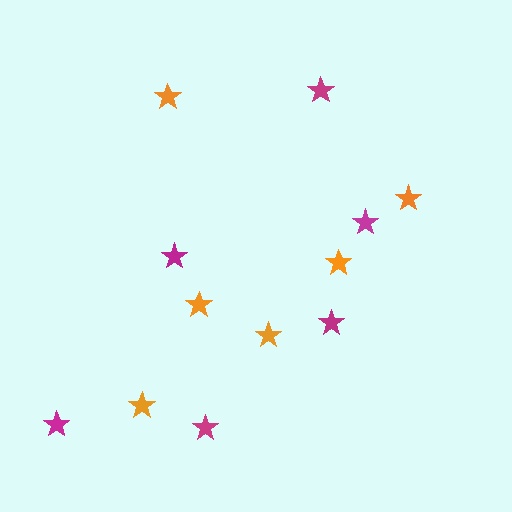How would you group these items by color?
There are 2 groups: one group of magenta stars (6) and one group of orange stars (6).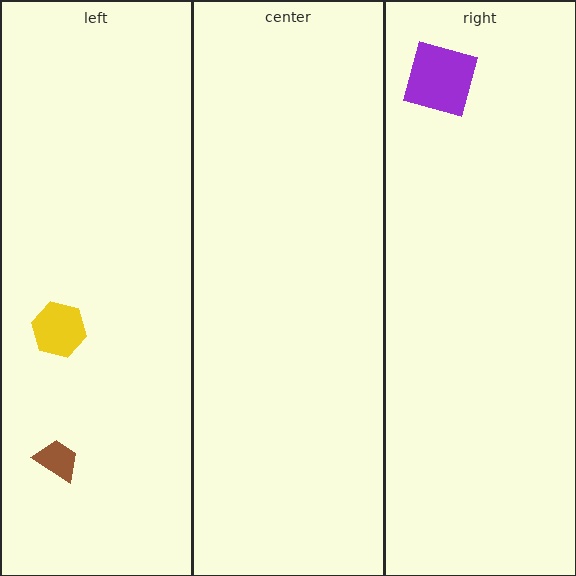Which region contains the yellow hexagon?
The left region.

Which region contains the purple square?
The right region.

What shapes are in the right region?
The purple square.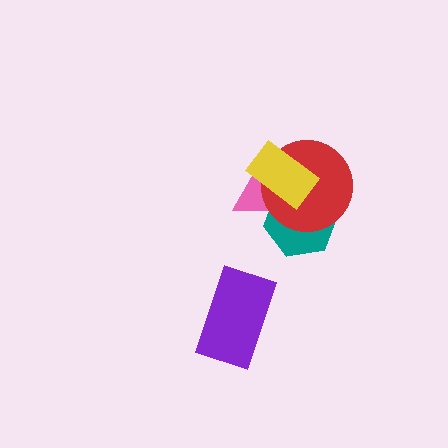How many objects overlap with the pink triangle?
3 objects overlap with the pink triangle.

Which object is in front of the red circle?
The yellow rectangle is in front of the red circle.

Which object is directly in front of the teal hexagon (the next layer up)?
The red circle is directly in front of the teal hexagon.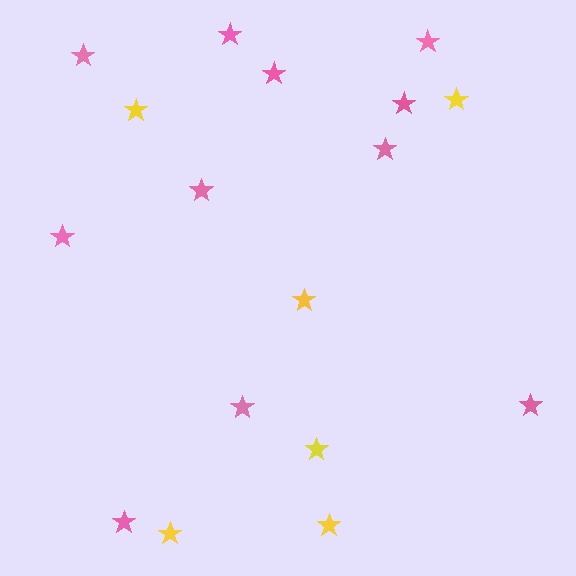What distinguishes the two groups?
There are 2 groups: one group of yellow stars (6) and one group of pink stars (11).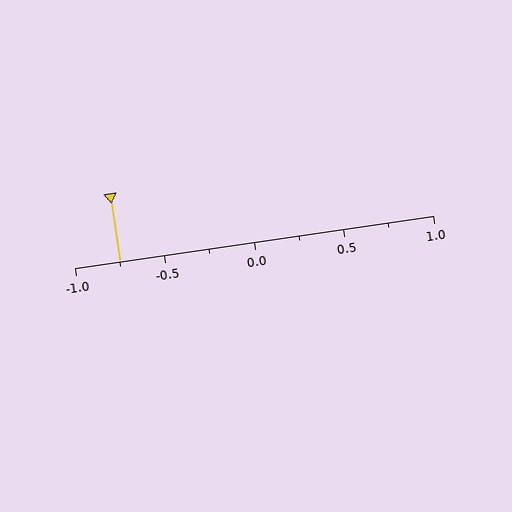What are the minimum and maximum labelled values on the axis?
The axis runs from -1.0 to 1.0.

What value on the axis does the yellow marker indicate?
The marker indicates approximately -0.75.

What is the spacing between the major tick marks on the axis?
The major ticks are spaced 0.5 apart.